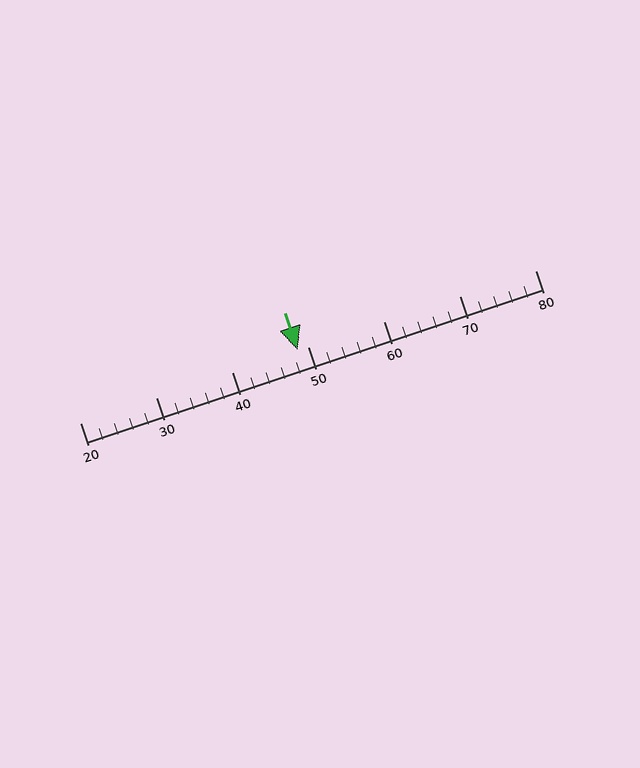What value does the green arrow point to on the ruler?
The green arrow points to approximately 49.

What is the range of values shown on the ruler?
The ruler shows values from 20 to 80.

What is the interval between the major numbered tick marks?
The major tick marks are spaced 10 units apart.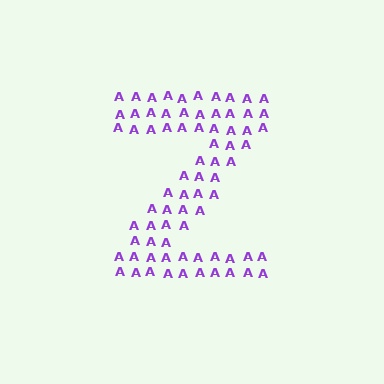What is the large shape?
The large shape is the letter Z.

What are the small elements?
The small elements are letter A's.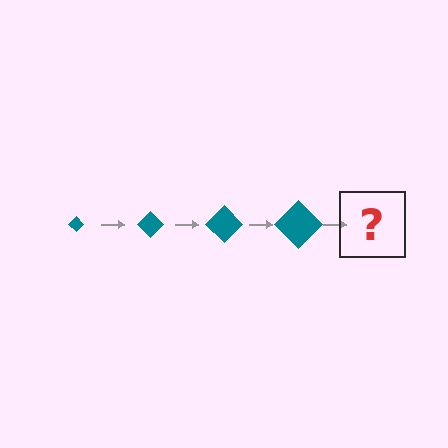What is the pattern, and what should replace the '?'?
The pattern is that the diamond gets progressively larger each step. The '?' should be a teal diamond, larger than the previous one.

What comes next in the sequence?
The next element should be a teal diamond, larger than the previous one.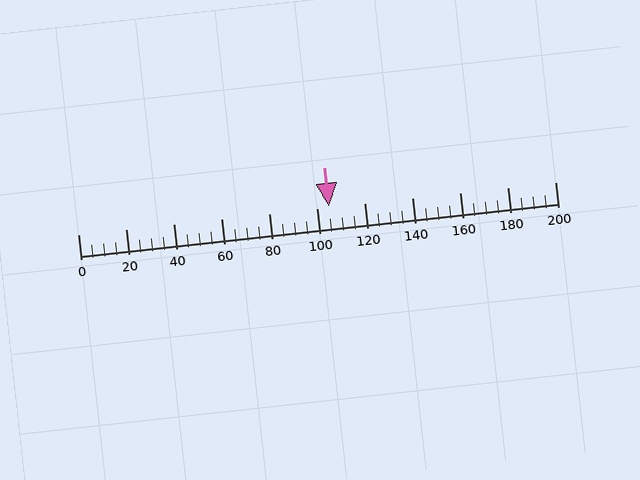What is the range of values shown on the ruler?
The ruler shows values from 0 to 200.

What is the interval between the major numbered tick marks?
The major tick marks are spaced 20 units apart.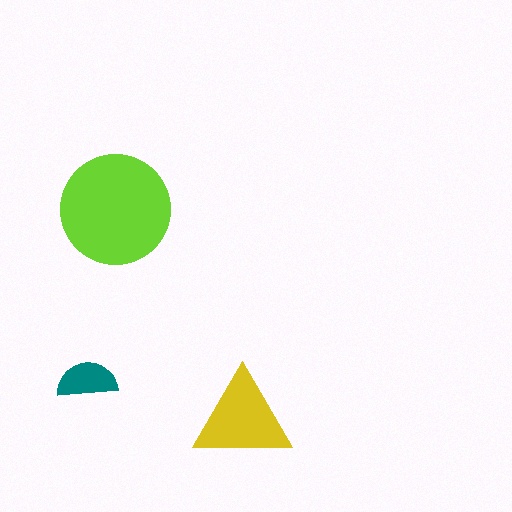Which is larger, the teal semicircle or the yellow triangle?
The yellow triangle.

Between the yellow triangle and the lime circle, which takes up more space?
The lime circle.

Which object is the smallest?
The teal semicircle.